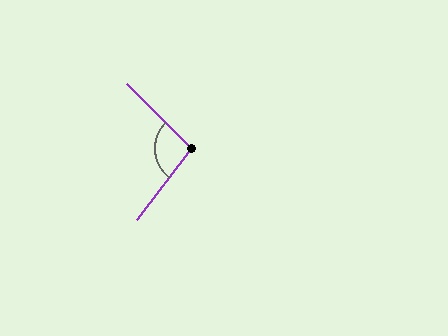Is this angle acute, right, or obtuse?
It is obtuse.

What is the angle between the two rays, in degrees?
Approximately 98 degrees.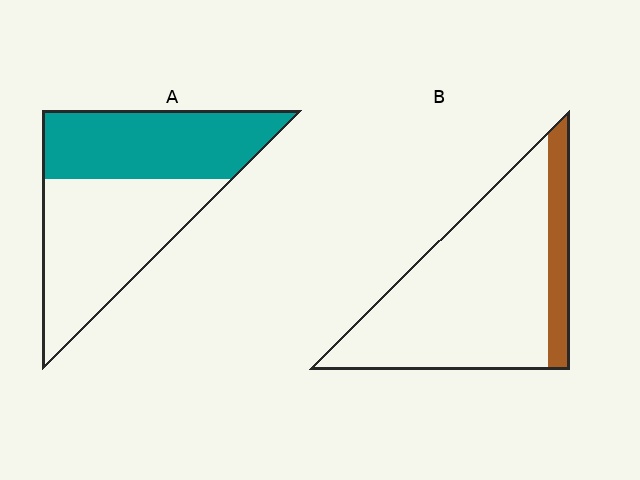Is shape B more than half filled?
No.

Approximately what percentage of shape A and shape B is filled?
A is approximately 45% and B is approximately 15%.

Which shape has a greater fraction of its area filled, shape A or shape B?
Shape A.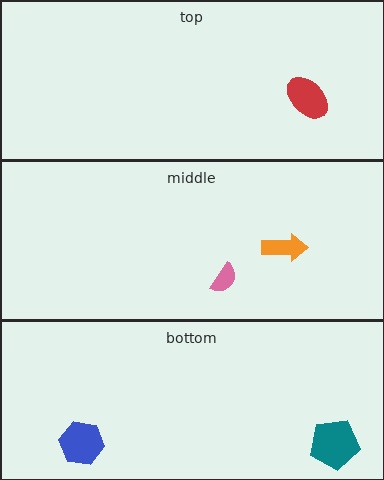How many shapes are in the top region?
1.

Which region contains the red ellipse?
The top region.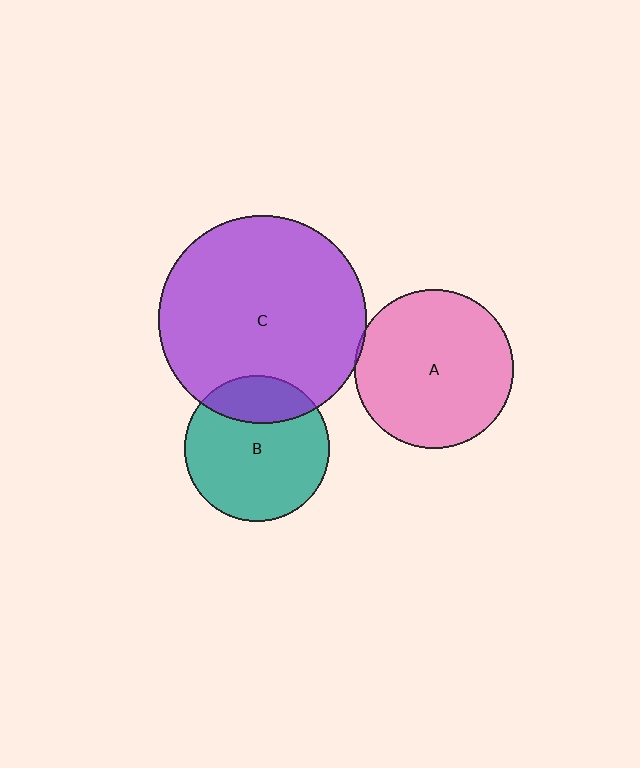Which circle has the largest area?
Circle C (purple).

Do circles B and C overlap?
Yes.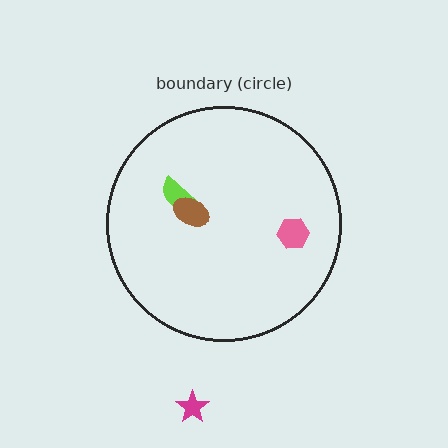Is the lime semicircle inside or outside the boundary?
Inside.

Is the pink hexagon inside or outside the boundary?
Inside.